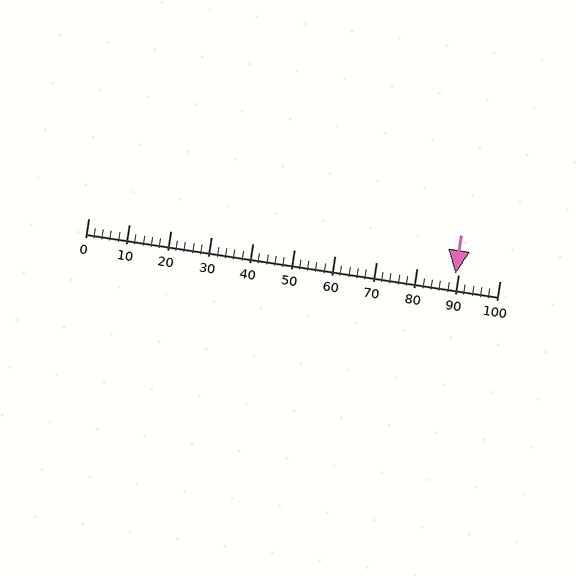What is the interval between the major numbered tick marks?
The major tick marks are spaced 10 units apart.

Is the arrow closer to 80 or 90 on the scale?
The arrow is closer to 90.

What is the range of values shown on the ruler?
The ruler shows values from 0 to 100.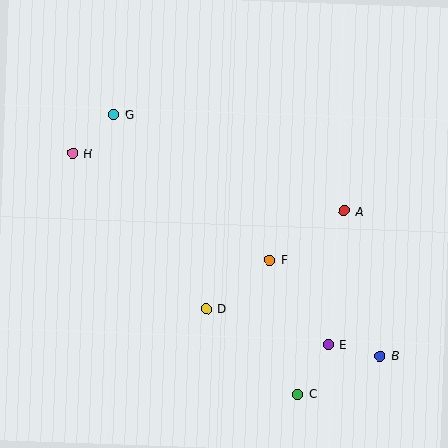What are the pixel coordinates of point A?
Point A is at (344, 211).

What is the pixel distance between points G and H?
The distance between G and H is 56 pixels.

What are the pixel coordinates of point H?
Point H is at (73, 153).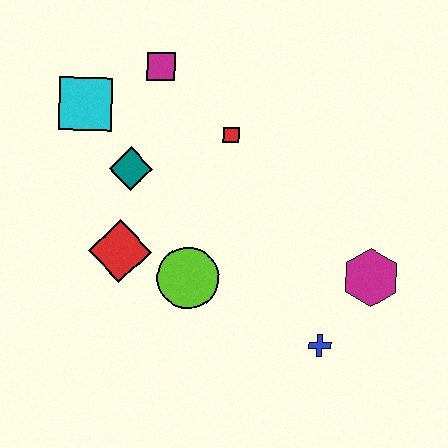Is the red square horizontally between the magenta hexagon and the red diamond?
Yes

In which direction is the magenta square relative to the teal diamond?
The magenta square is above the teal diamond.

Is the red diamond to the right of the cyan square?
Yes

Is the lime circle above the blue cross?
Yes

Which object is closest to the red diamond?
The lime circle is closest to the red diamond.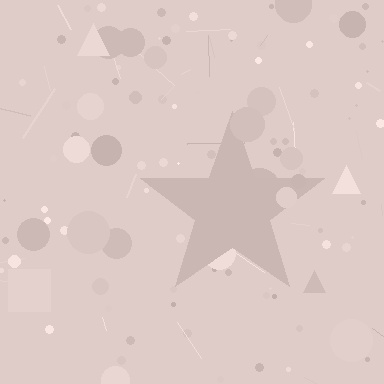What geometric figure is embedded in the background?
A star is embedded in the background.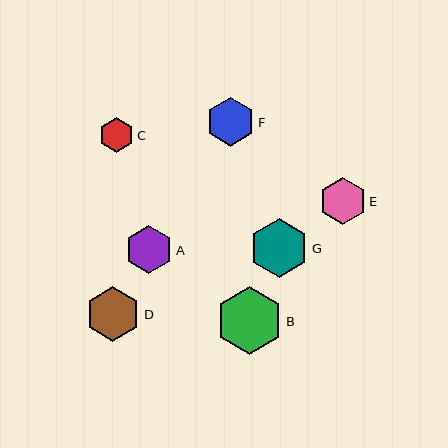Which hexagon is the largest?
Hexagon B is the largest with a size of approximately 68 pixels.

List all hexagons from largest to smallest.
From largest to smallest: B, G, D, F, A, E, C.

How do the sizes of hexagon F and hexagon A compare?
Hexagon F and hexagon A are approximately the same size.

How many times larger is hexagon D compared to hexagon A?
Hexagon D is approximately 1.2 times the size of hexagon A.